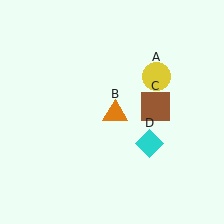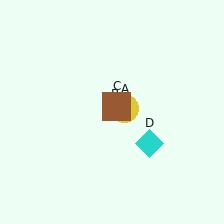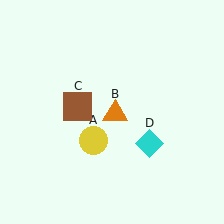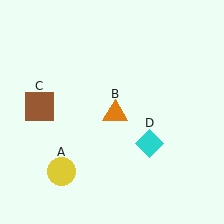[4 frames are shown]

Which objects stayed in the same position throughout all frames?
Orange triangle (object B) and cyan diamond (object D) remained stationary.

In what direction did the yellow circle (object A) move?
The yellow circle (object A) moved down and to the left.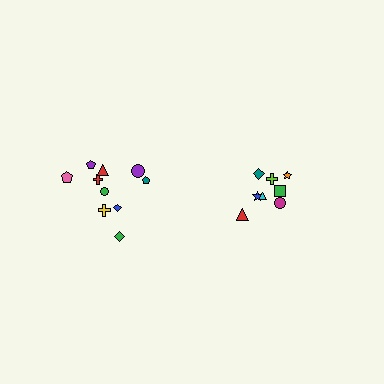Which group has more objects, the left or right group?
The left group.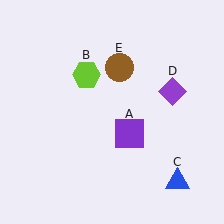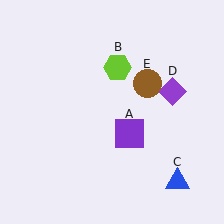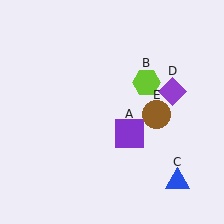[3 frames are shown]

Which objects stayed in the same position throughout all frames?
Purple square (object A) and blue triangle (object C) and purple diamond (object D) remained stationary.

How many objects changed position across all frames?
2 objects changed position: lime hexagon (object B), brown circle (object E).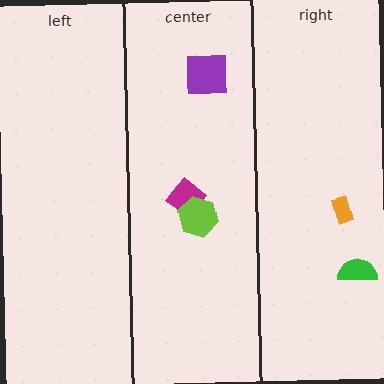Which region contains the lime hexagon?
The center region.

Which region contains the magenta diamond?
The center region.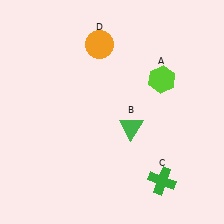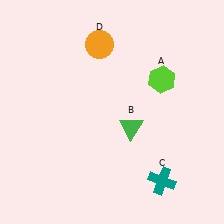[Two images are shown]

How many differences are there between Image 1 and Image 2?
There is 1 difference between the two images.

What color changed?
The cross (C) changed from green in Image 1 to teal in Image 2.